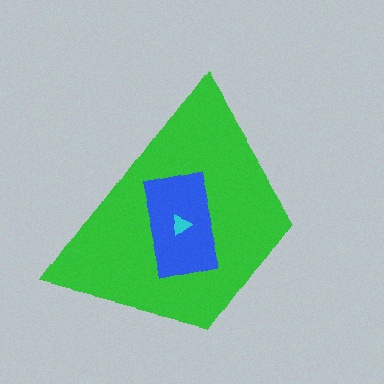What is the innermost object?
The cyan triangle.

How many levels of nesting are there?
3.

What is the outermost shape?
The green trapezoid.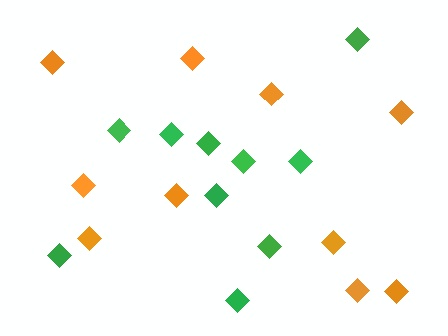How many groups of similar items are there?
There are 2 groups: one group of orange diamonds (10) and one group of green diamonds (10).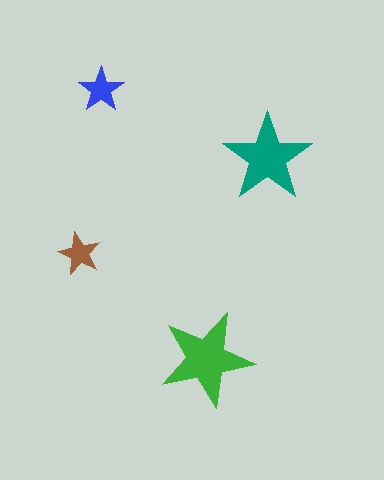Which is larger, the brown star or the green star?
The green one.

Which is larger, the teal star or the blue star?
The teal one.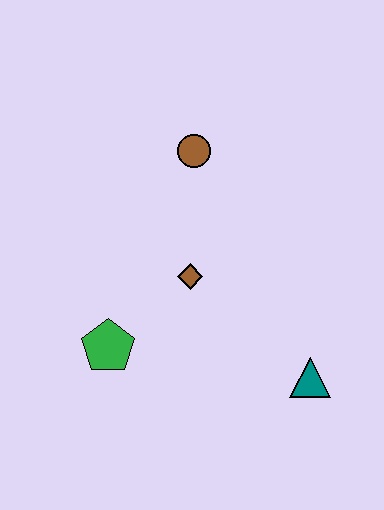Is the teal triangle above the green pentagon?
No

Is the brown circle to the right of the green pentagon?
Yes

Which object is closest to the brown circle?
The brown diamond is closest to the brown circle.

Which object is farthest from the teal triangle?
The brown circle is farthest from the teal triangle.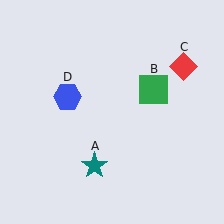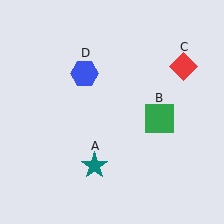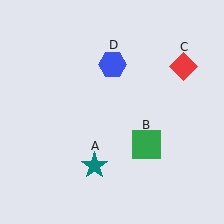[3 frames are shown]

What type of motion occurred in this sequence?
The green square (object B), blue hexagon (object D) rotated clockwise around the center of the scene.